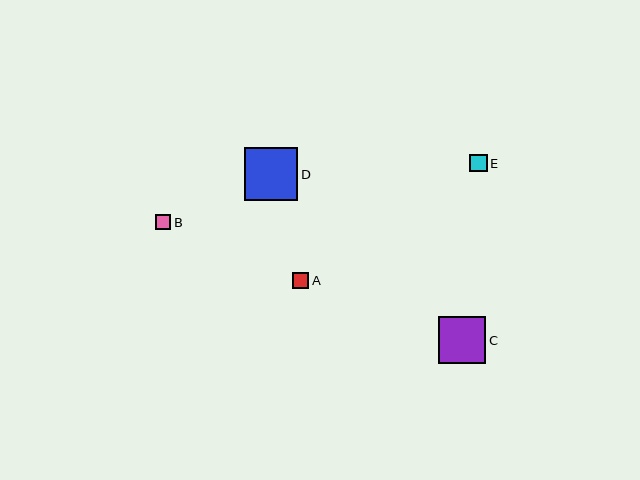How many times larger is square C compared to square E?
Square C is approximately 2.7 times the size of square E.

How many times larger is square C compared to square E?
Square C is approximately 2.7 times the size of square E.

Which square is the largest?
Square D is the largest with a size of approximately 54 pixels.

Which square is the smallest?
Square B is the smallest with a size of approximately 16 pixels.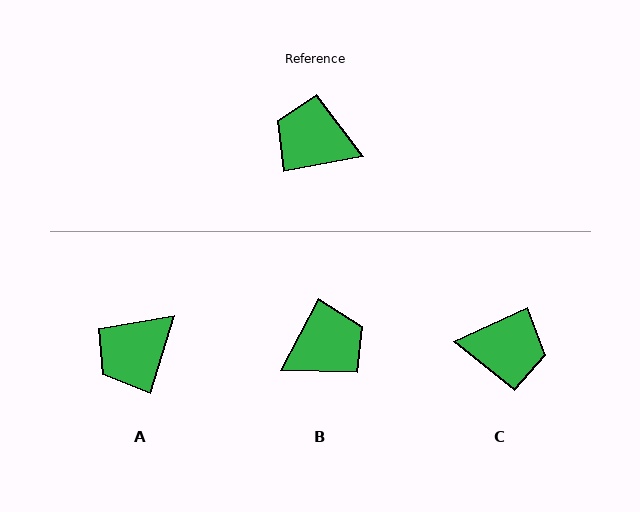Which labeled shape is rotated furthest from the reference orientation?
C, about 166 degrees away.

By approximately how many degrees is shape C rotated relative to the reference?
Approximately 166 degrees clockwise.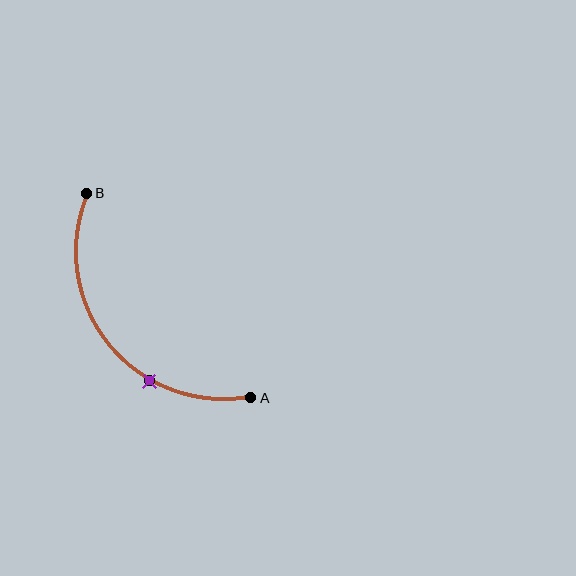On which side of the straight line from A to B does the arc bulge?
The arc bulges below and to the left of the straight line connecting A and B.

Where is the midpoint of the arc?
The arc midpoint is the point on the curve farthest from the straight line joining A and B. It sits below and to the left of that line.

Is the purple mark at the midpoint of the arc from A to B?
No. The purple mark lies on the arc but is closer to endpoint A. The arc midpoint would be at the point on the curve equidistant along the arc from both A and B.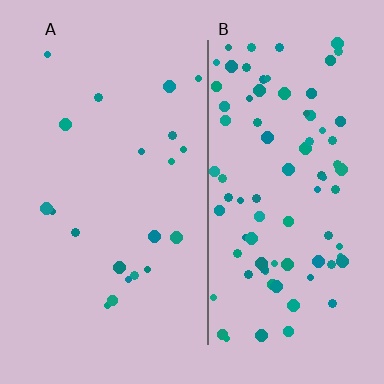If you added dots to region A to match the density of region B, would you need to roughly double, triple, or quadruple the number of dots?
Approximately quadruple.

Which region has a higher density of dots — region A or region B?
B (the right).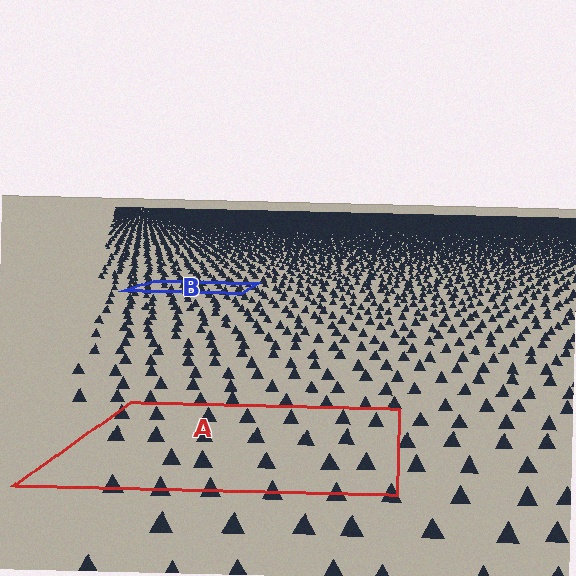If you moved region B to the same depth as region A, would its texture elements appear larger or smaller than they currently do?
They would appear larger. At a closer depth, the same texture elements are projected at a bigger on-screen size.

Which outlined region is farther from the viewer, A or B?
Region B is farther from the viewer — the texture elements inside it appear smaller and more densely packed.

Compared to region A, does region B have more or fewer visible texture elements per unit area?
Region B has more texture elements per unit area — they are packed more densely because it is farther away.